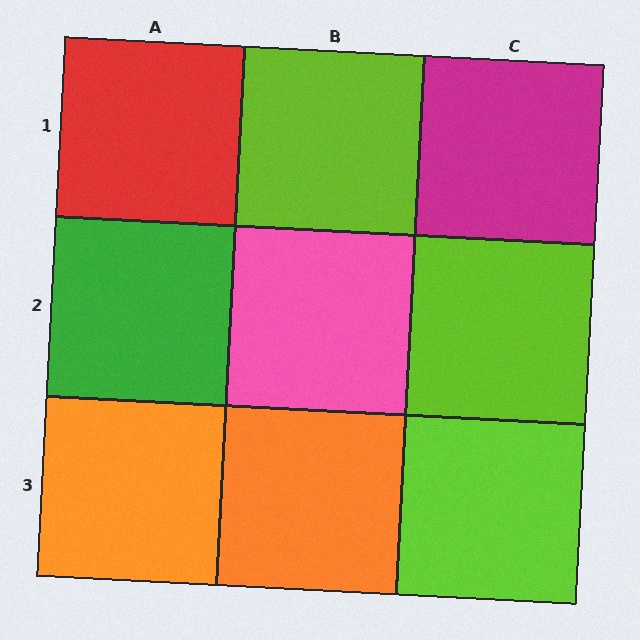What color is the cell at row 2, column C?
Lime.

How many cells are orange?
2 cells are orange.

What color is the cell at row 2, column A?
Green.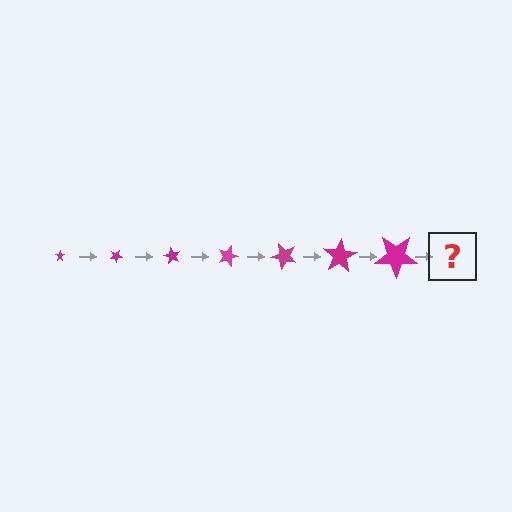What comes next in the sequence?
The next element should be a star, larger than the previous one and rotated 210 degrees from the start.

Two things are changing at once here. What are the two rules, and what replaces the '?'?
The two rules are that the star grows larger each step and it rotates 30 degrees each step. The '?' should be a star, larger than the previous one and rotated 210 degrees from the start.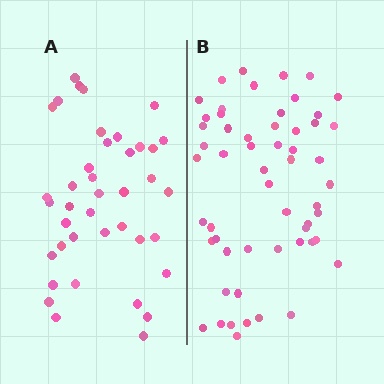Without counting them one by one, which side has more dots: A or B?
Region B (the right region) has more dots.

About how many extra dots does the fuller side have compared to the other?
Region B has approximately 15 more dots than region A.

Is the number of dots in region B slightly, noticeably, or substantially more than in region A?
Region B has noticeably more, but not dramatically so. The ratio is roughly 1.4 to 1.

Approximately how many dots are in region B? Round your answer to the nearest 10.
About 60 dots. (The exact count is 56, which rounds to 60.)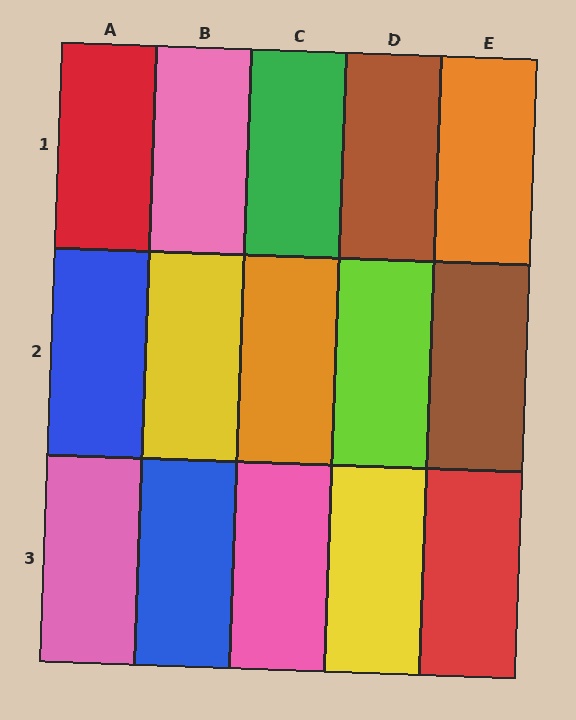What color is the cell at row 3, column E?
Red.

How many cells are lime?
1 cell is lime.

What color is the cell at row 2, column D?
Lime.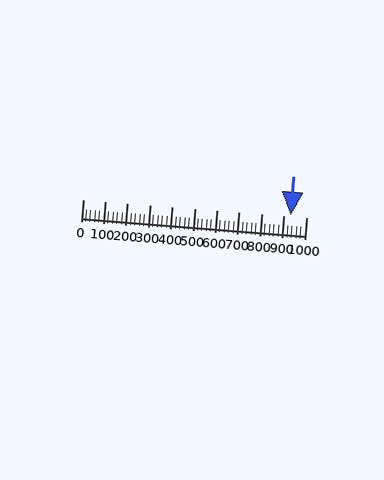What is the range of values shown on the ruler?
The ruler shows values from 0 to 1000.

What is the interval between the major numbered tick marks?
The major tick marks are spaced 100 units apart.